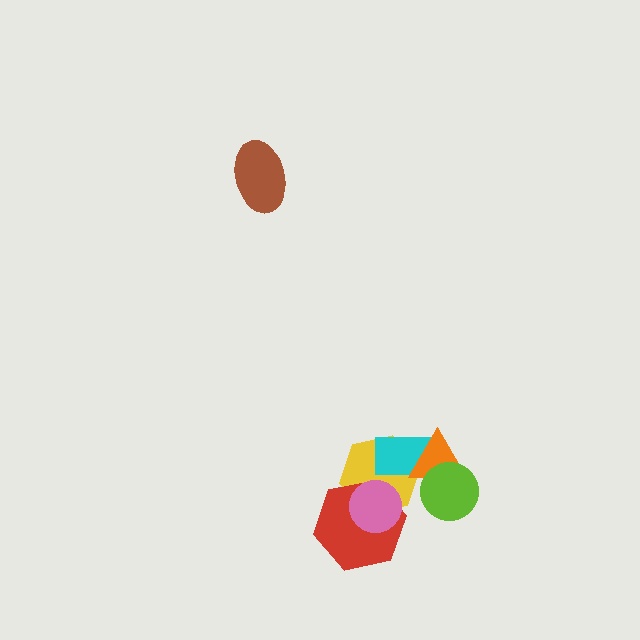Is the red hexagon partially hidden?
Yes, it is partially covered by another shape.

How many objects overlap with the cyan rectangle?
2 objects overlap with the cyan rectangle.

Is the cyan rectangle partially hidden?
Yes, it is partially covered by another shape.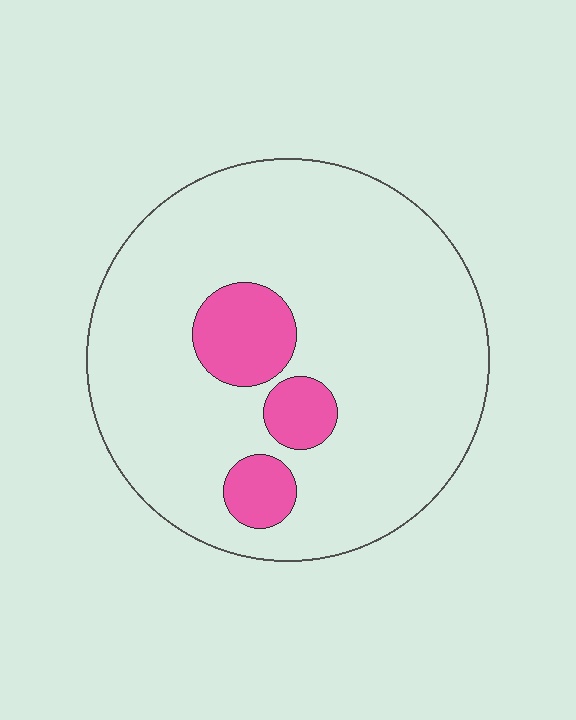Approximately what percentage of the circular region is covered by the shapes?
Approximately 15%.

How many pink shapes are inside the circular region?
3.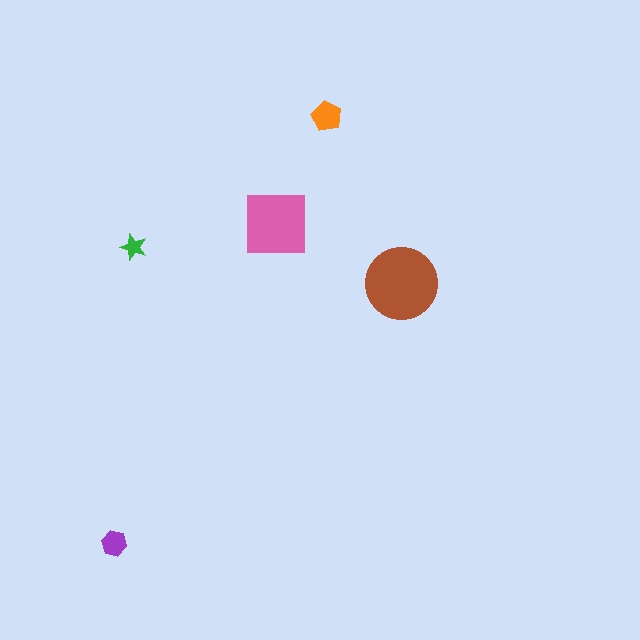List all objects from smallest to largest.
The green star, the purple hexagon, the orange pentagon, the pink square, the brown circle.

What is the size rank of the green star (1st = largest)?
5th.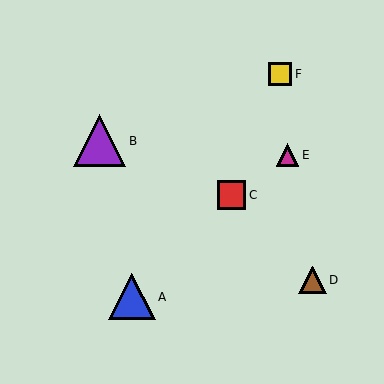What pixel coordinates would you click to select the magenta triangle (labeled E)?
Click at (287, 155) to select the magenta triangle E.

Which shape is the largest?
The purple triangle (labeled B) is the largest.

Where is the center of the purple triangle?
The center of the purple triangle is at (100, 141).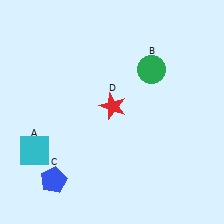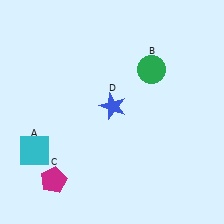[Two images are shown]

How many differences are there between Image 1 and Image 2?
There are 2 differences between the two images.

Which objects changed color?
C changed from blue to magenta. D changed from red to blue.